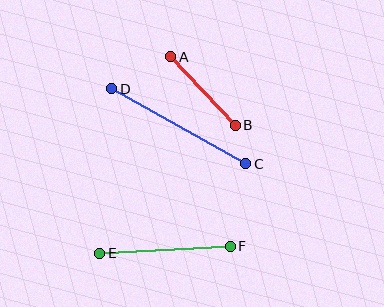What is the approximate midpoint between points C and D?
The midpoint is at approximately (179, 126) pixels.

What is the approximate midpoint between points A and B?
The midpoint is at approximately (203, 91) pixels.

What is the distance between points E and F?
The distance is approximately 131 pixels.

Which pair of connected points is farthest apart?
Points C and D are farthest apart.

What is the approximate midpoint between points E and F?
The midpoint is at approximately (165, 250) pixels.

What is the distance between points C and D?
The distance is approximately 153 pixels.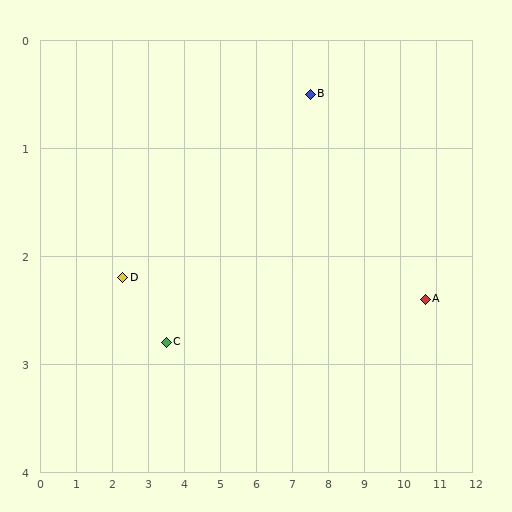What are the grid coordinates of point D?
Point D is at approximately (2.3, 2.2).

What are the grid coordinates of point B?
Point B is at approximately (7.5, 0.5).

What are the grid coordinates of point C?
Point C is at approximately (3.5, 2.8).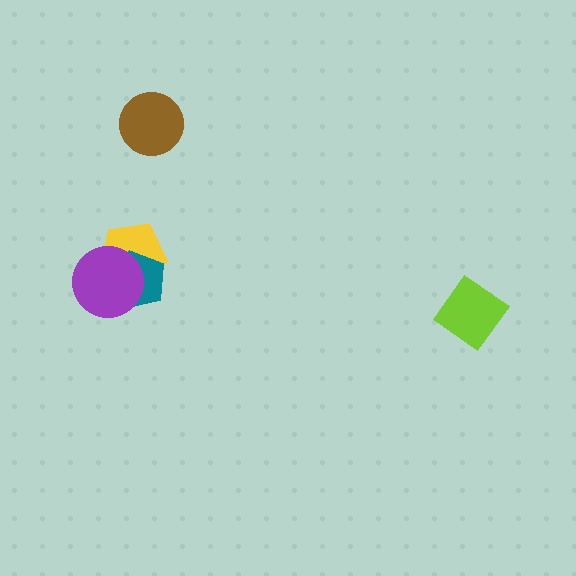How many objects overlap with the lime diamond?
0 objects overlap with the lime diamond.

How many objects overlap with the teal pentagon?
2 objects overlap with the teal pentagon.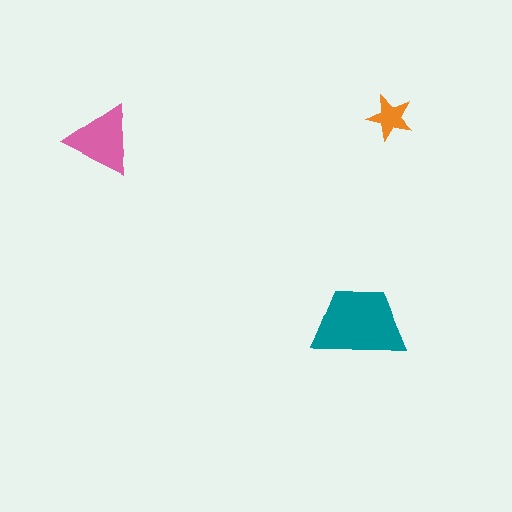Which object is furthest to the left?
The pink triangle is leftmost.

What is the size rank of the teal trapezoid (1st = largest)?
1st.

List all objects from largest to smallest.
The teal trapezoid, the pink triangle, the orange star.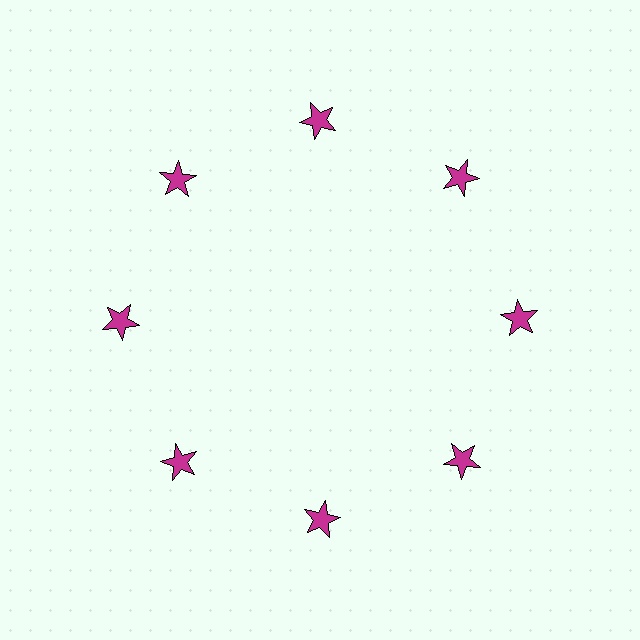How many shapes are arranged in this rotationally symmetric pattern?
There are 8 shapes, arranged in 8 groups of 1.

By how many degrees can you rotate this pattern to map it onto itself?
The pattern maps onto itself every 45 degrees of rotation.